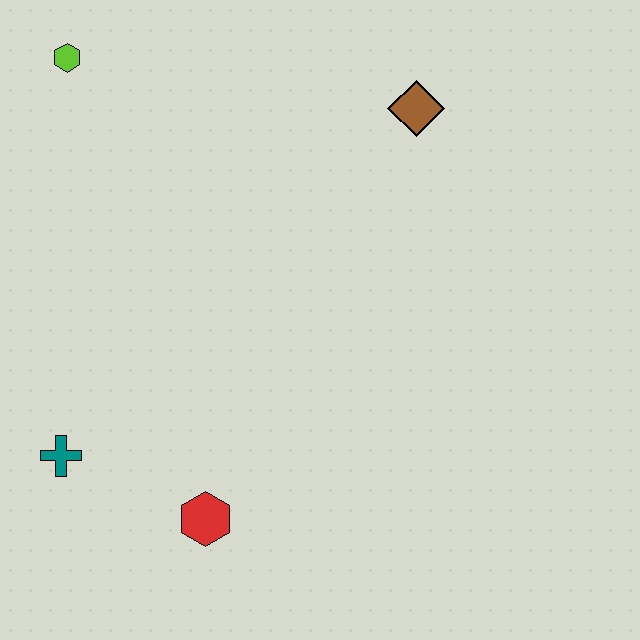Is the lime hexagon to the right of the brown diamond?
No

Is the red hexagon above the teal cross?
No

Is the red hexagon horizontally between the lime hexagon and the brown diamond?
Yes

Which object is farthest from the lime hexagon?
The red hexagon is farthest from the lime hexagon.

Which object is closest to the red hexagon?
The teal cross is closest to the red hexagon.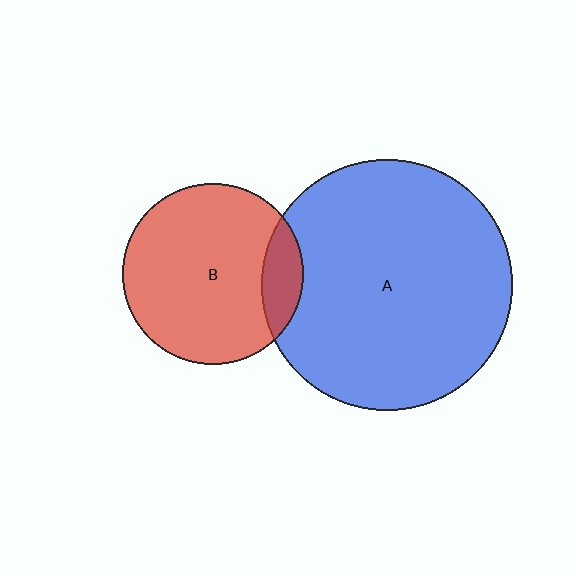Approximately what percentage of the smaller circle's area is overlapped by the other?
Approximately 15%.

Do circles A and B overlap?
Yes.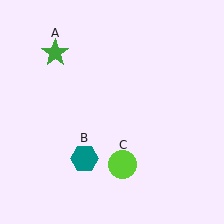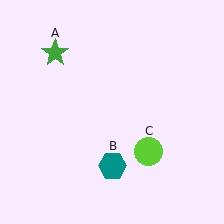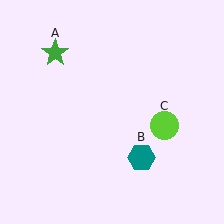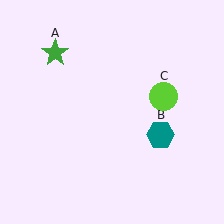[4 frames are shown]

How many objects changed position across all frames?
2 objects changed position: teal hexagon (object B), lime circle (object C).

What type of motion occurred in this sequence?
The teal hexagon (object B), lime circle (object C) rotated counterclockwise around the center of the scene.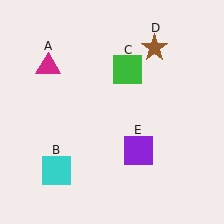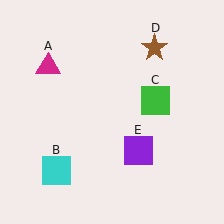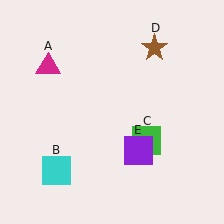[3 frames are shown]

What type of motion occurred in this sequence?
The green square (object C) rotated clockwise around the center of the scene.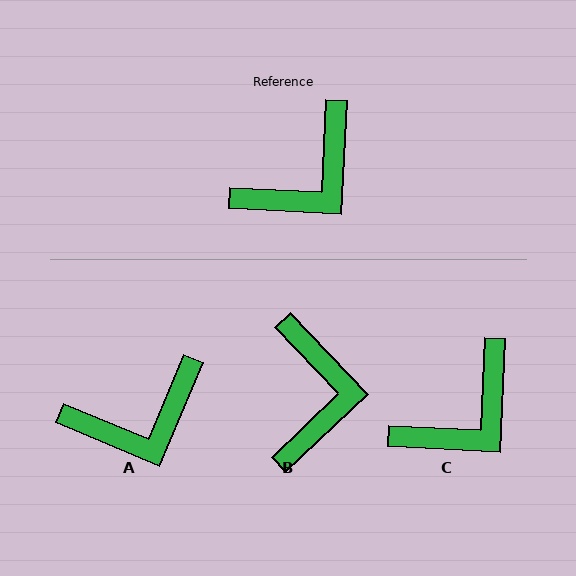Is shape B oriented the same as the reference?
No, it is off by about 46 degrees.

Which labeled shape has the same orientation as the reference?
C.